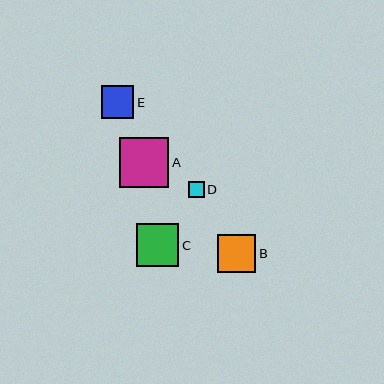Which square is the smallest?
Square D is the smallest with a size of approximately 16 pixels.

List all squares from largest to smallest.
From largest to smallest: A, C, B, E, D.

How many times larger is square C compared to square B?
Square C is approximately 1.1 times the size of square B.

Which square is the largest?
Square A is the largest with a size of approximately 50 pixels.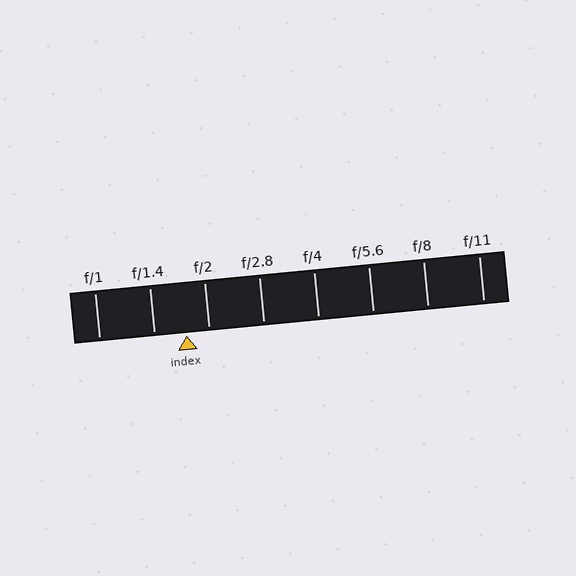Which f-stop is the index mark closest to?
The index mark is closest to f/2.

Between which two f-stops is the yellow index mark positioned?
The index mark is between f/1.4 and f/2.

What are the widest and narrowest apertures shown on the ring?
The widest aperture shown is f/1 and the narrowest is f/11.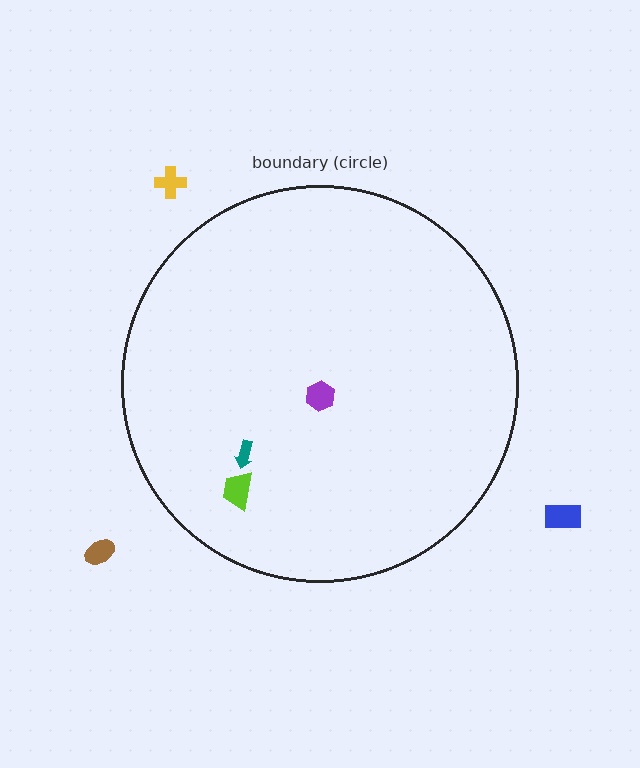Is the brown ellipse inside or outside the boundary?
Outside.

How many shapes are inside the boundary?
3 inside, 3 outside.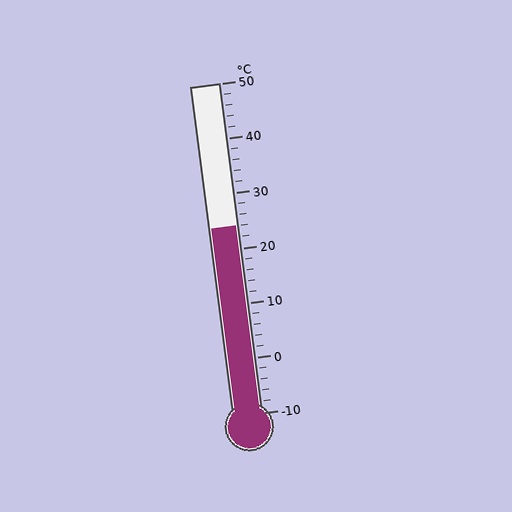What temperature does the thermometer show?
The thermometer shows approximately 24°C.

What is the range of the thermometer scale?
The thermometer scale ranges from -10°C to 50°C.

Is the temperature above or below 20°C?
The temperature is above 20°C.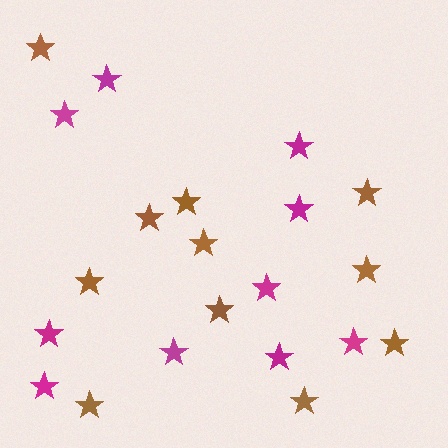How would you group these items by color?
There are 2 groups: one group of magenta stars (10) and one group of brown stars (11).